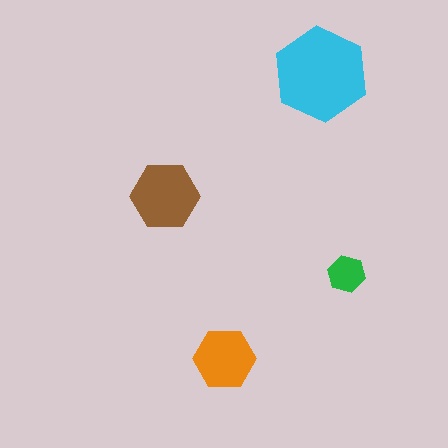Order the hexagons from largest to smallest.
the cyan one, the brown one, the orange one, the green one.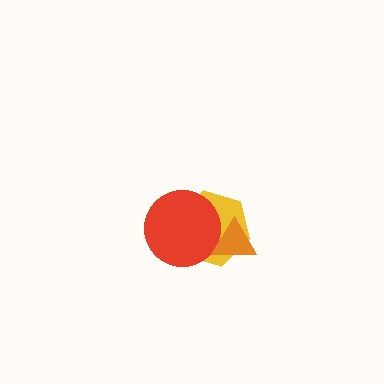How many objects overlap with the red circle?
2 objects overlap with the red circle.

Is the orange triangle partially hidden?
No, no other shape covers it.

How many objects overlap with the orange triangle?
2 objects overlap with the orange triangle.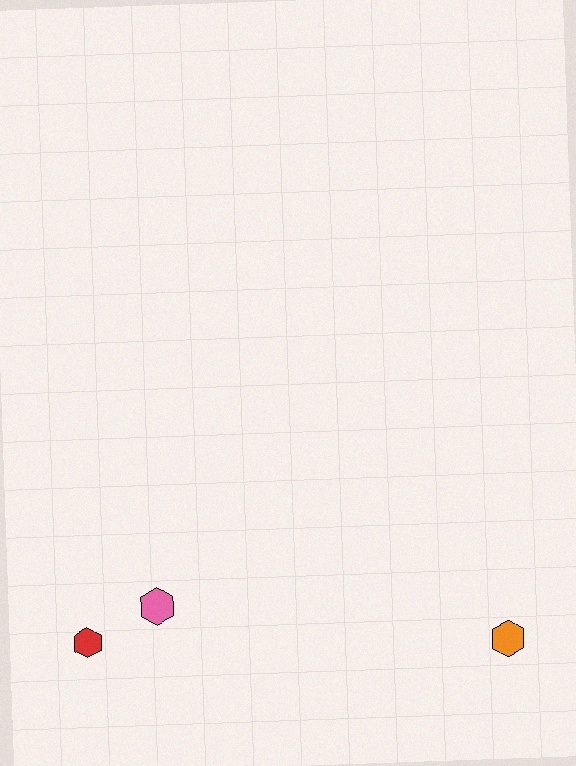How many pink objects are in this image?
There is 1 pink object.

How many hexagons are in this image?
There are 3 hexagons.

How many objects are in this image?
There are 3 objects.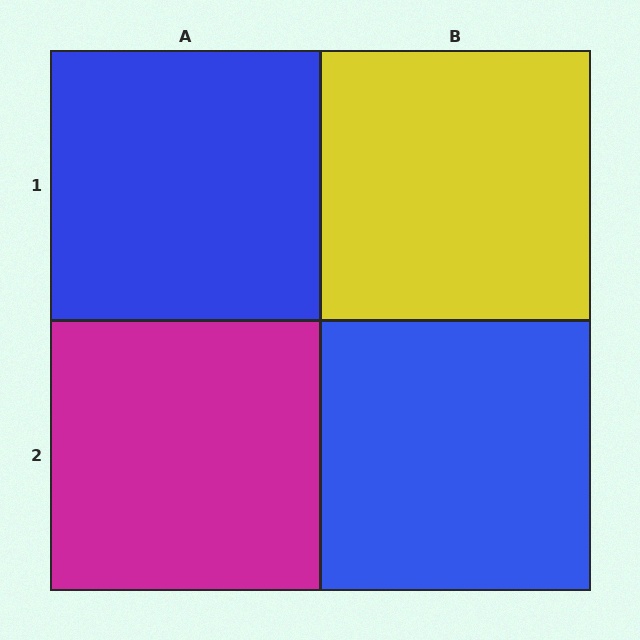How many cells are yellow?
1 cell is yellow.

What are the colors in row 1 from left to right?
Blue, yellow.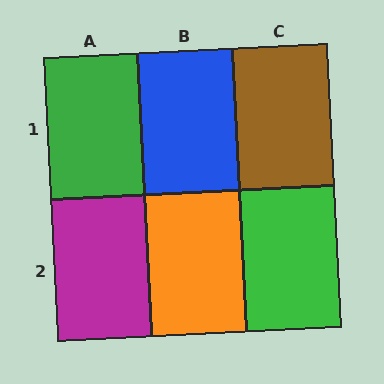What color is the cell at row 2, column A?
Magenta.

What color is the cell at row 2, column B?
Orange.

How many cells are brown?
1 cell is brown.